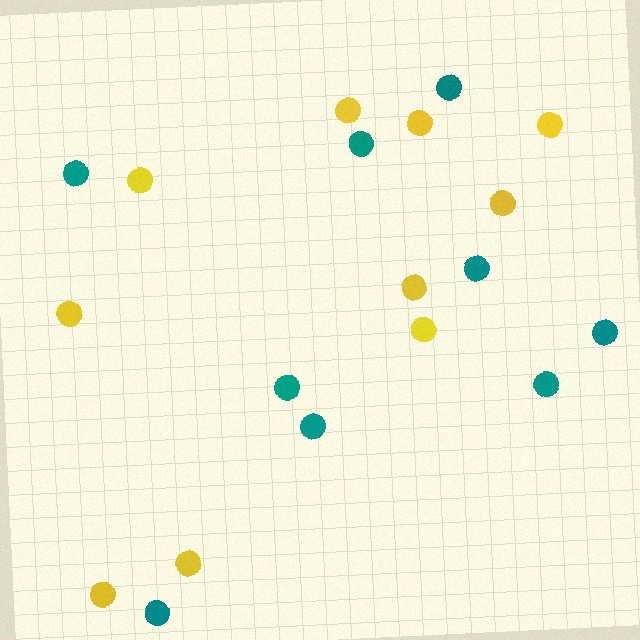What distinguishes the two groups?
There are 2 groups: one group of yellow circles (10) and one group of teal circles (9).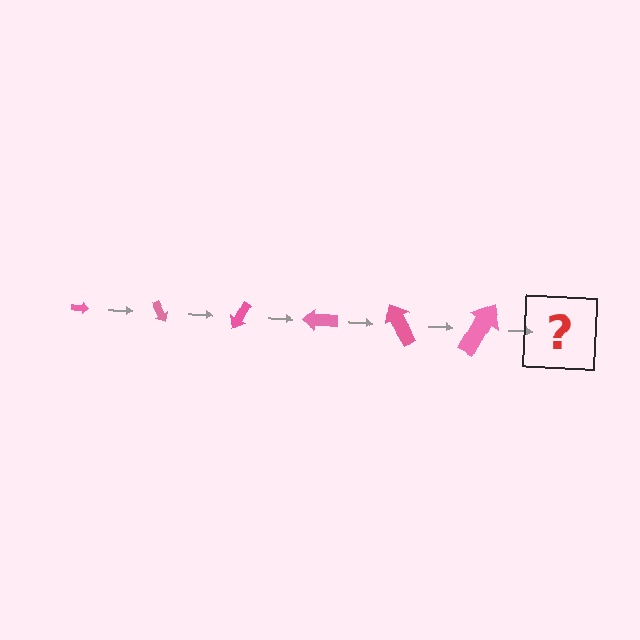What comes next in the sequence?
The next element should be an arrow, larger than the previous one and rotated 360 degrees from the start.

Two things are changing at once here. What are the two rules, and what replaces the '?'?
The two rules are that the arrow grows larger each step and it rotates 60 degrees each step. The '?' should be an arrow, larger than the previous one and rotated 360 degrees from the start.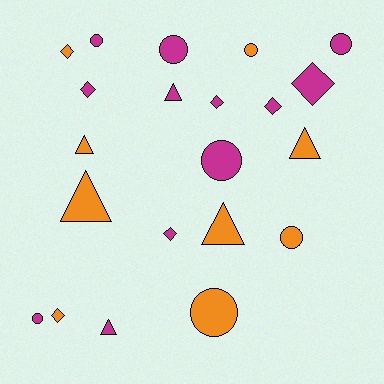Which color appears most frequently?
Magenta, with 12 objects.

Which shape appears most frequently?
Circle, with 8 objects.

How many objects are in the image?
There are 21 objects.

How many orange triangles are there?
There are 4 orange triangles.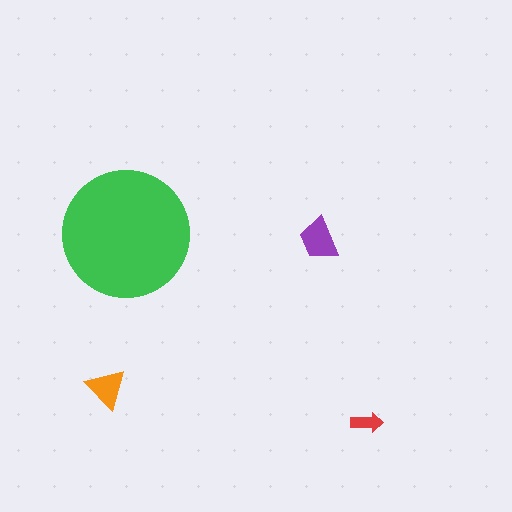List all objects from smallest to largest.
The red arrow, the orange triangle, the purple trapezoid, the green circle.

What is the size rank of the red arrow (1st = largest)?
4th.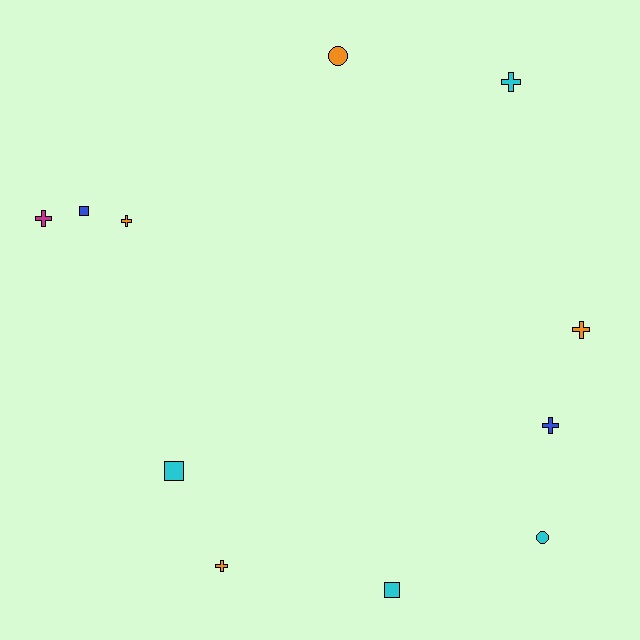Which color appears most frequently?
Orange, with 4 objects.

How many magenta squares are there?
There are no magenta squares.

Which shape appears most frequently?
Cross, with 6 objects.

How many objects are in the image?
There are 11 objects.